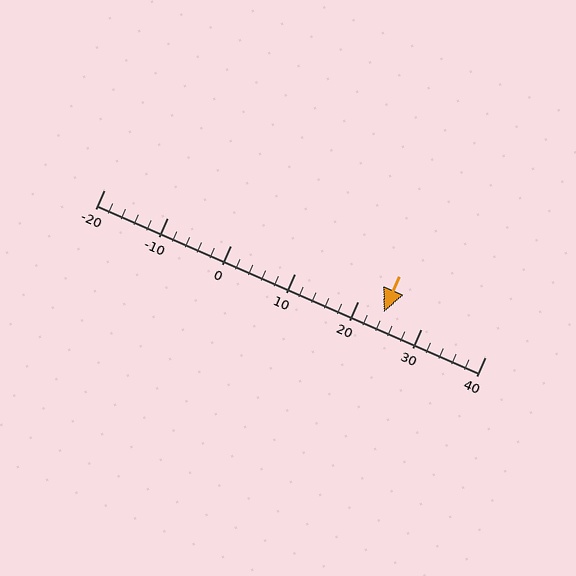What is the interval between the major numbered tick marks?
The major tick marks are spaced 10 units apart.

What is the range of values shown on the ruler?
The ruler shows values from -20 to 40.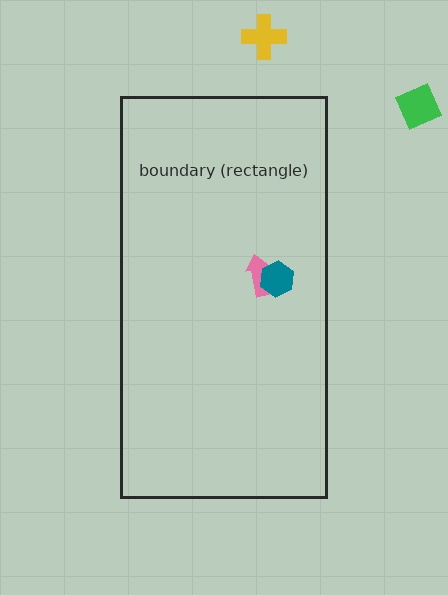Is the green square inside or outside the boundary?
Outside.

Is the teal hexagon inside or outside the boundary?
Inside.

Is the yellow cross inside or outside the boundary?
Outside.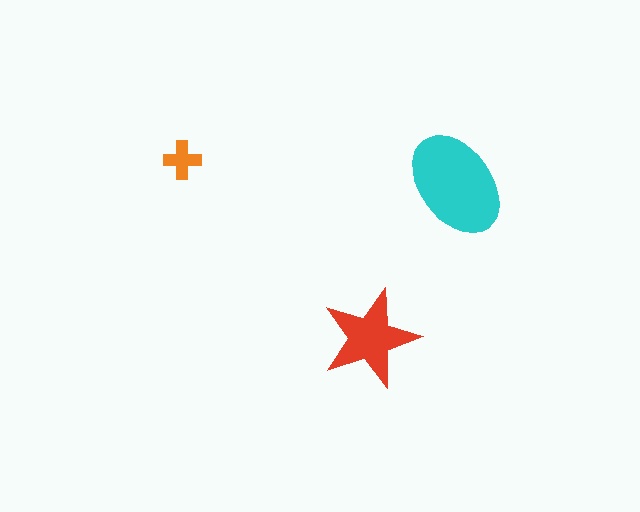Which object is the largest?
The cyan ellipse.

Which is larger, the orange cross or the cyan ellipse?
The cyan ellipse.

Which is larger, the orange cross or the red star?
The red star.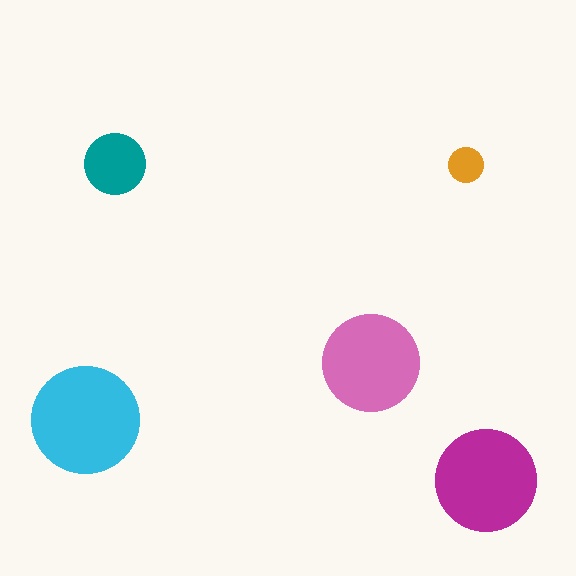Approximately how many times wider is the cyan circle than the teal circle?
About 2 times wider.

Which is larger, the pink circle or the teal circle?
The pink one.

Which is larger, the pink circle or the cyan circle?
The cyan one.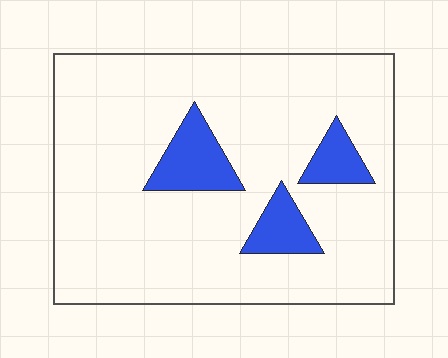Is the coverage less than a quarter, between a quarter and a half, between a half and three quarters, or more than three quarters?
Less than a quarter.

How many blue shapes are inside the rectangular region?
3.